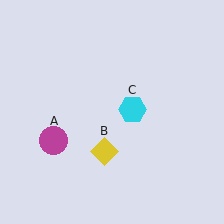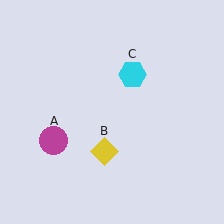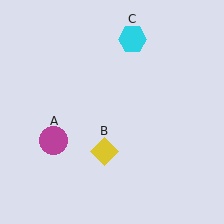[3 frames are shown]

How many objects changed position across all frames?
1 object changed position: cyan hexagon (object C).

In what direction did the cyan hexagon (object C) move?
The cyan hexagon (object C) moved up.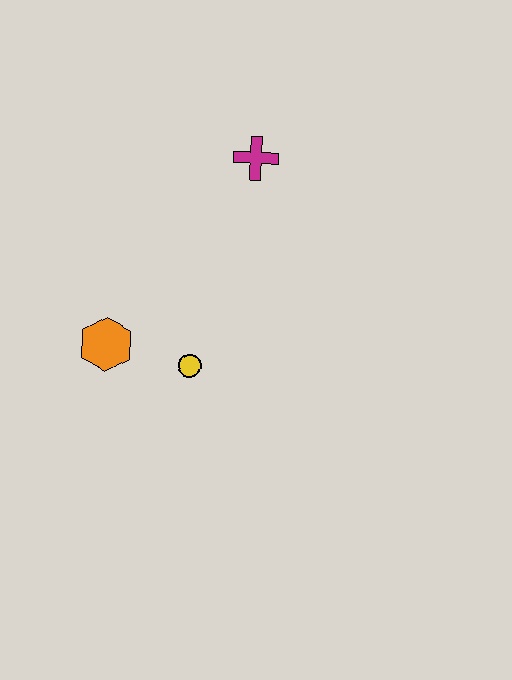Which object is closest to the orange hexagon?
The yellow circle is closest to the orange hexagon.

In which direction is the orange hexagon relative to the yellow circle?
The orange hexagon is to the left of the yellow circle.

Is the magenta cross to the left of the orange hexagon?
No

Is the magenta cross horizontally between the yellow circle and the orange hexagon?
No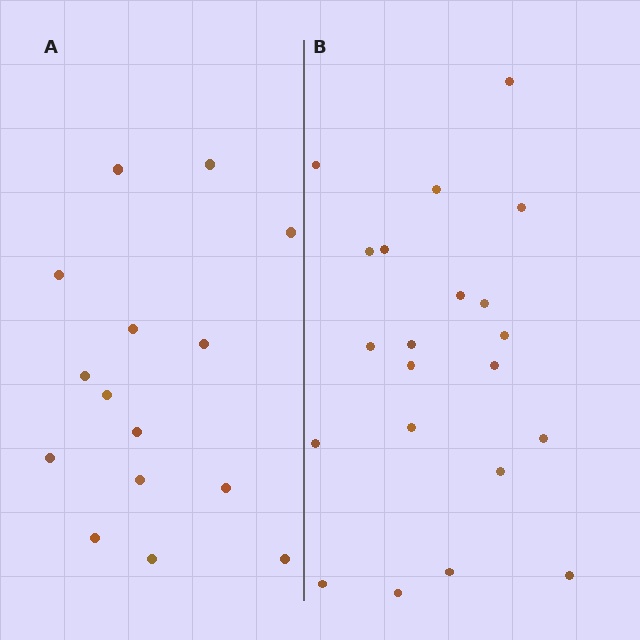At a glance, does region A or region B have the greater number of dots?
Region B (the right region) has more dots.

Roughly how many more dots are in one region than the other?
Region B has about 6 more dots than region A.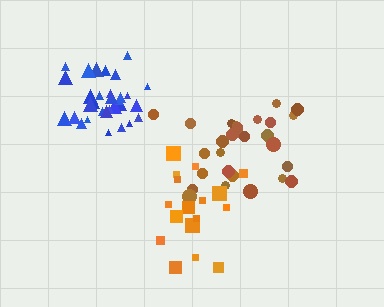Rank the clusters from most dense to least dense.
blue, brown, orange.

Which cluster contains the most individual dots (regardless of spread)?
Blue (33).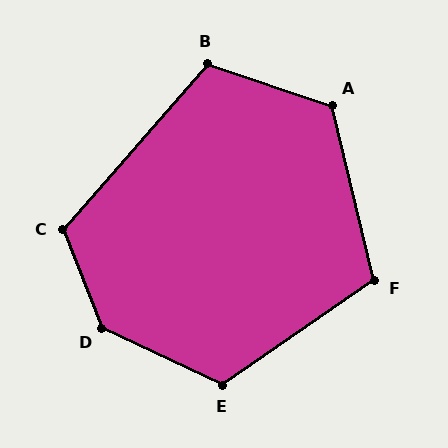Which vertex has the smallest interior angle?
F, at approximately 111 degrees.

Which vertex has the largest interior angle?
D, at approximately 136 degrees.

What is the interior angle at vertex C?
Approximately 118 degrees (obtuse).